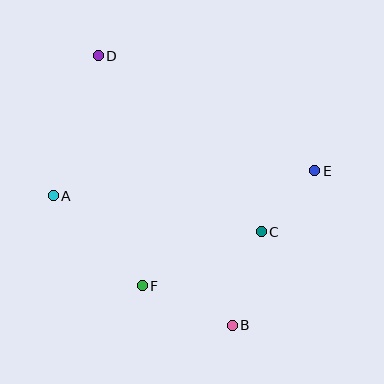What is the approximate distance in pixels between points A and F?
The distance between A and F is approximately 127 pixels.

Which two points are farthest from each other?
Points B and D are farthest from each other.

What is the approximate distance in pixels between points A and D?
The distance between A and D is approximately 147 pixels.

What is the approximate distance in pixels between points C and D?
The distance between C and D is approximately 240 pixels.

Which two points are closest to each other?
Points C and E are closest to each other.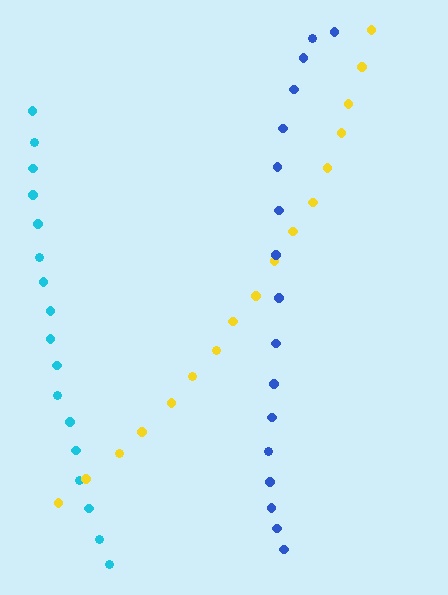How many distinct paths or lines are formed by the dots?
There are 3 distinct paths.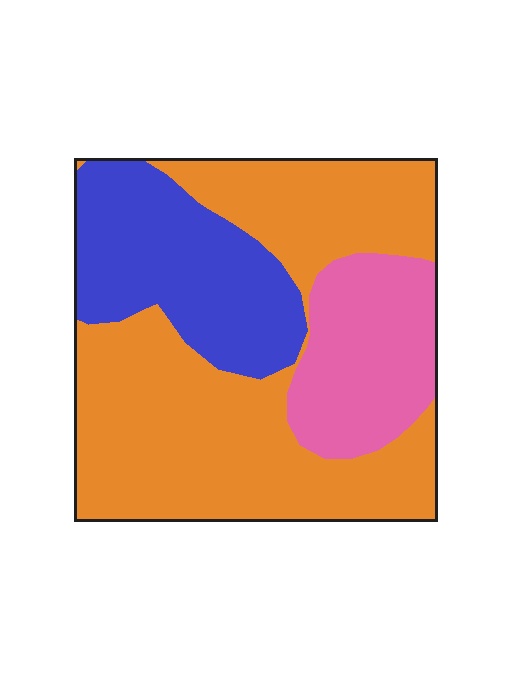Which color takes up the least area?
Pink, at roughly 20%.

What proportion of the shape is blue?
Blue covers about 25% of the shape.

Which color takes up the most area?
Orange, at roughly 55%.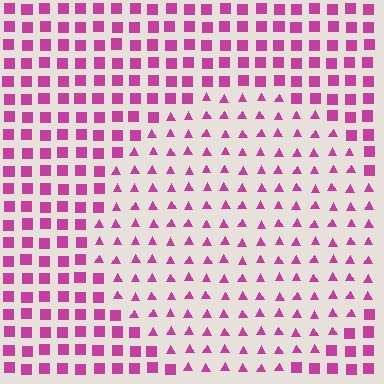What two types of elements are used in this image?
The image uses triangles inside the circle region and squares outside it.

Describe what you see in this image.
The image is filled with small magenta elements arranged in a uniform grid. A circle-shaped region contains triangles, while the surrounding area contains squares. The boundary is defined purely by the change in element shape.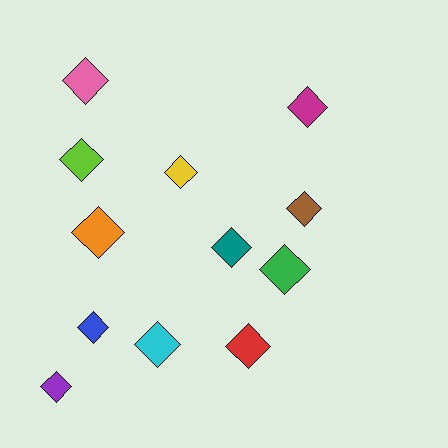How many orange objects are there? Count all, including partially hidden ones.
There is 1 orange object.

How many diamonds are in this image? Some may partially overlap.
There are 12 diamonds.